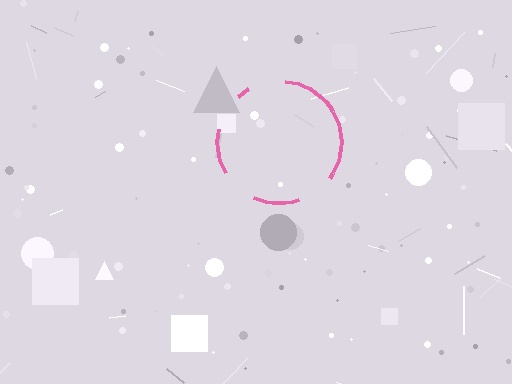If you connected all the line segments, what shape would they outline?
They would outline a circle.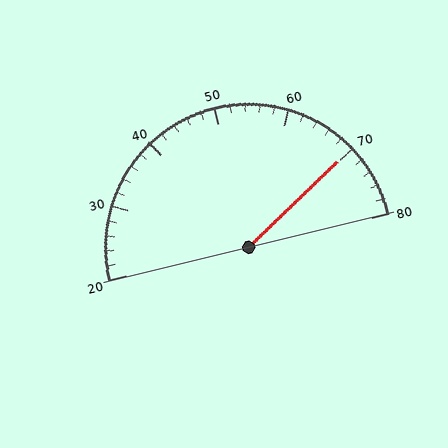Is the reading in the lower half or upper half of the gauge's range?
The reading is in the upper half of the range (20 to 80).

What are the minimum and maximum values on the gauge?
The gauge ranges from 20 to 80.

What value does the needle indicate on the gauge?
The needle indicates approximately 70.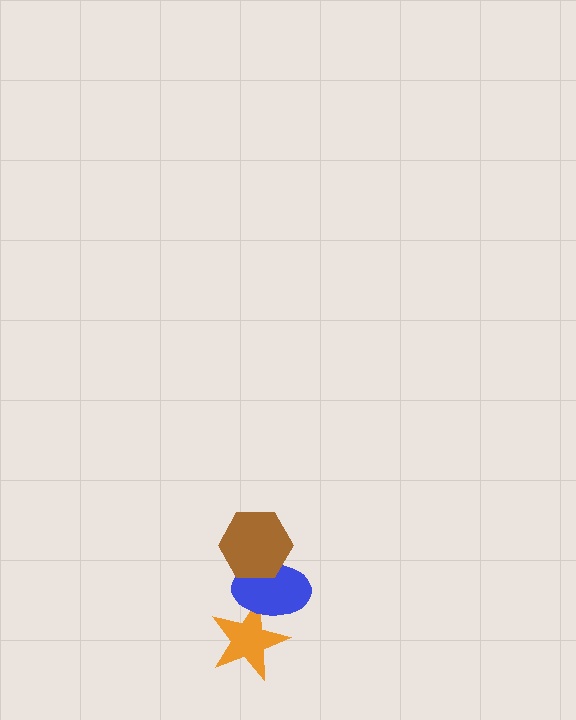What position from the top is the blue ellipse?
The blue ellipse is 2nd from the top.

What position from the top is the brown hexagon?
The brown hexagon is 1st from the top.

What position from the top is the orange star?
The orange star is 3rd from the top.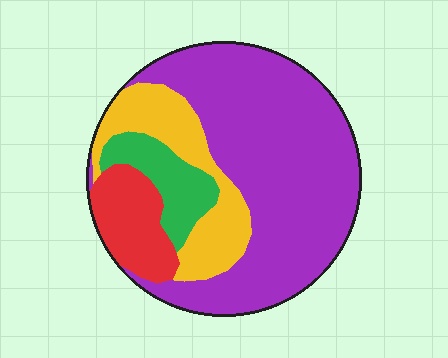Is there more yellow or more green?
Yellow.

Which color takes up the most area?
Purple, at roughly 60%.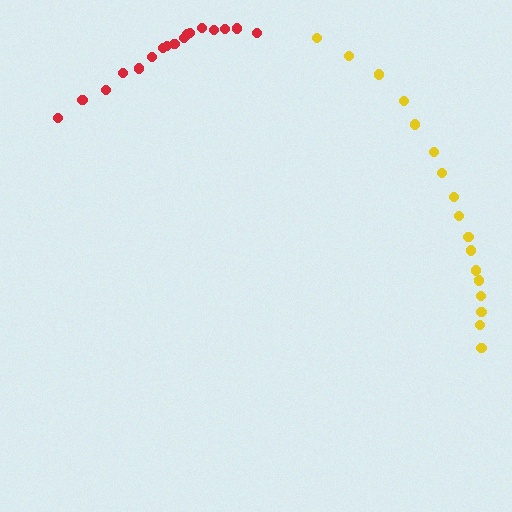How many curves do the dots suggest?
There are 2 distinct paths.